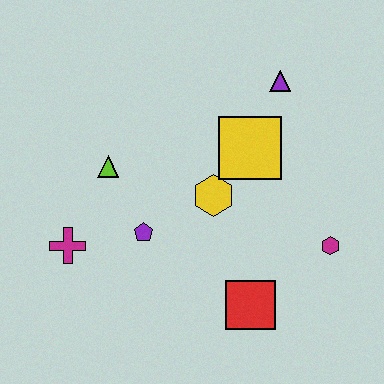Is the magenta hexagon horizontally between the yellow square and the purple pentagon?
No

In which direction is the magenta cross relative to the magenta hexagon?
The magenta cross is to the left of the magenta hexagon.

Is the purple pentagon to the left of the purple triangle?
Yes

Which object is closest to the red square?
The magenta hexagon is closest to the red square.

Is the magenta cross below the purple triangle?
Yes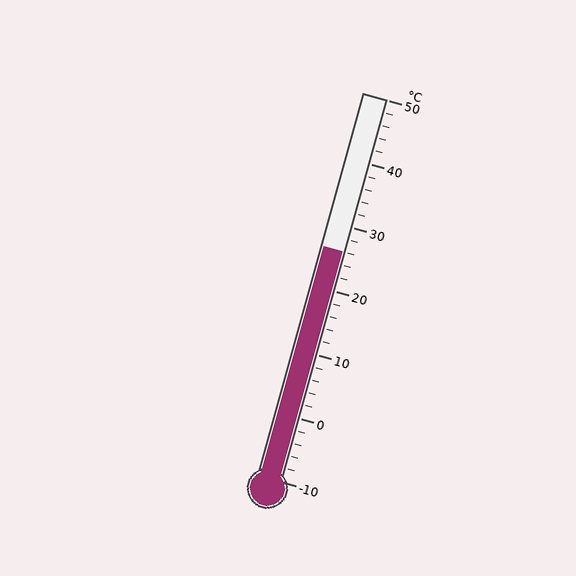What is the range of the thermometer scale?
The thermometer scale ranges from -10°C to 50°C.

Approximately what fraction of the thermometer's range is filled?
The thermometer is filled to approximately 60% of its range.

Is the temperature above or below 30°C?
The temperature is below 30°C.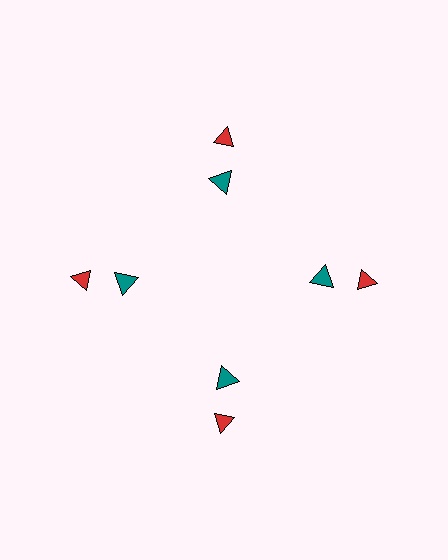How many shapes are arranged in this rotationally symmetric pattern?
There are 8 shapes, arranged in 4 groups of 2.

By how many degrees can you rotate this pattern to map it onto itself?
The pattern maps onto itself every 90 degrees of rotation.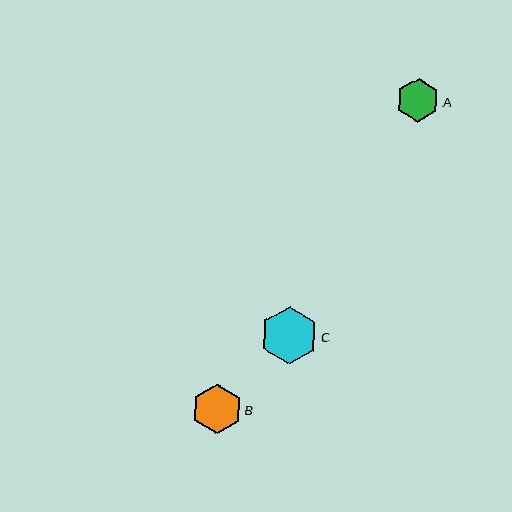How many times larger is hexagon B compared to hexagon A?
Hexagon B is approximately 1.1 times the size of hexagon A.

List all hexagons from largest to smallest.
From largest to smallest: C, B, A.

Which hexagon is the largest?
Hexagon C is the largest with a size of approximately 57 pixels.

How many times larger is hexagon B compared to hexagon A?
Hexagon B is approximately 1.1 times the size of hexagon A.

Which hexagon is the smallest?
Hexagon A is the smallest with a size of approximately 44 pixels.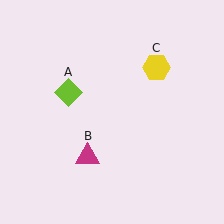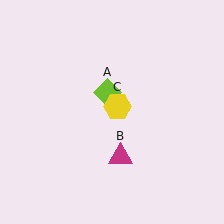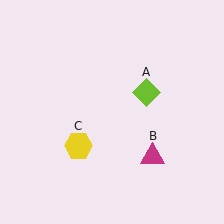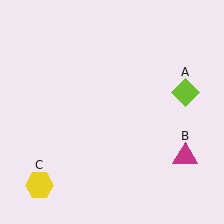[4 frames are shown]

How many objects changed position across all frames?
3 objects changed position: lime diamond (object A), magenta triangle (object B), yellow hexagon (object C).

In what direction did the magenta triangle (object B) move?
The magenta triangle (object B) moved right.